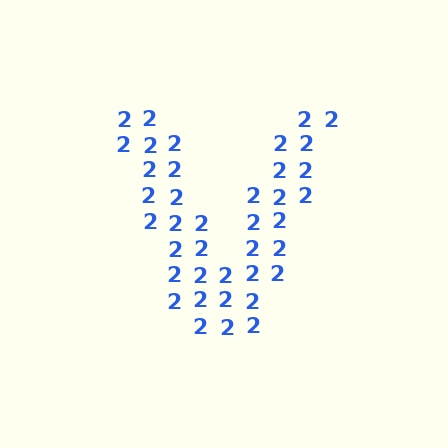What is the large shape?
The large shape is the letter V.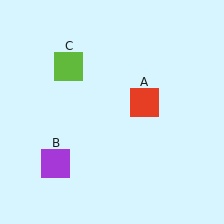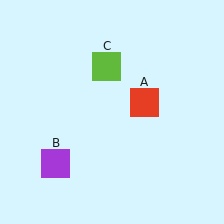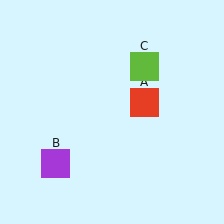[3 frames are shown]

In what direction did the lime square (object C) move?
The lime square (object C) moved right.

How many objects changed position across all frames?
1 object changed position: lime square (object C).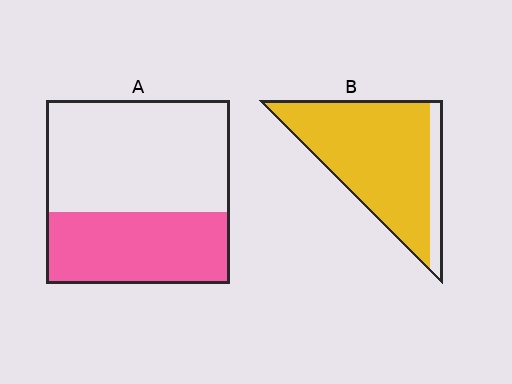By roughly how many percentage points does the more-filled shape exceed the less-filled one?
By roughly 45 percentage points (B over A).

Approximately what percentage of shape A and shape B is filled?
A is approximately 40% and B is approximately 85%.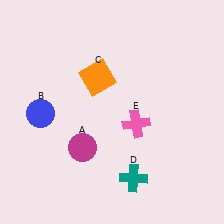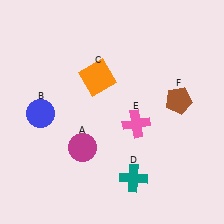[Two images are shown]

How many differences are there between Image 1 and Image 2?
There is 1 difference between the two images.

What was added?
A brown pentagon (F) was added in Image 2.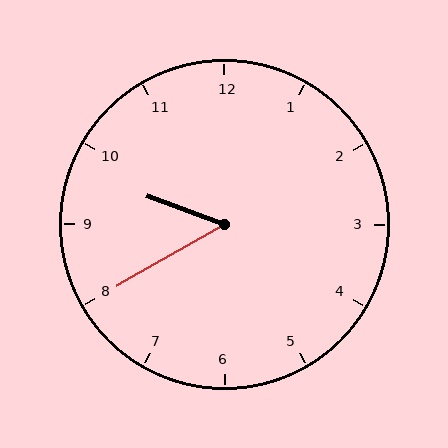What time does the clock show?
9:40.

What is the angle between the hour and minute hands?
Approximately 50 degrees.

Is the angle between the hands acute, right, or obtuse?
It is acute.